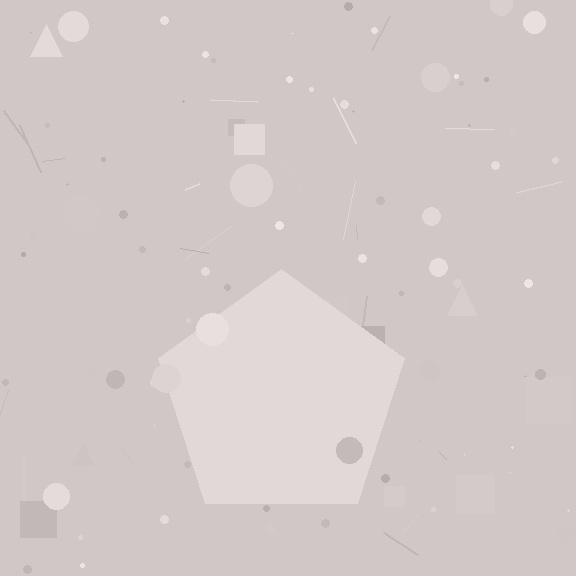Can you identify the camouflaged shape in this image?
The camouflaged shape is a pentagon.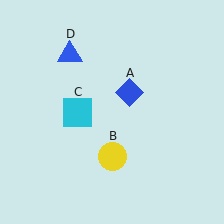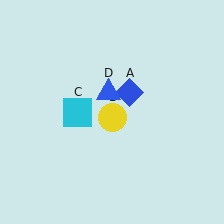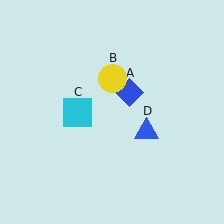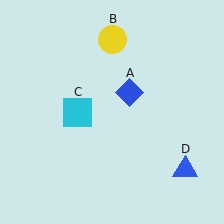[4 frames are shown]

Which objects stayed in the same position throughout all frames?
Blue diamond (object A) and cyan square (object C) remained stationary.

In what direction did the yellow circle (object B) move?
The yellow circle (object B) moved up.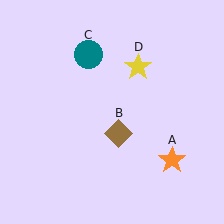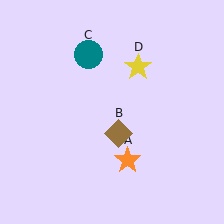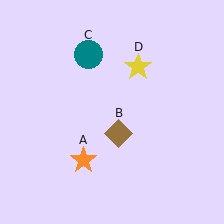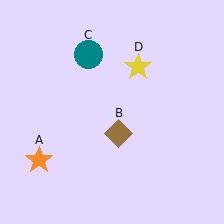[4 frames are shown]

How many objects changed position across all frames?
1 object changed position: orange star (object A).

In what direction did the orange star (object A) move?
The orange star (object A) moved left.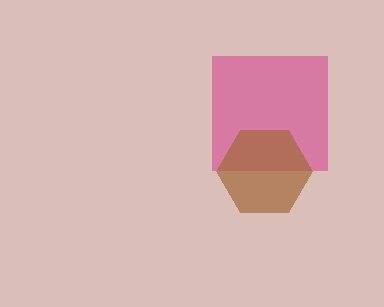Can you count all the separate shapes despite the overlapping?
Yes, there are 2 separate shapes.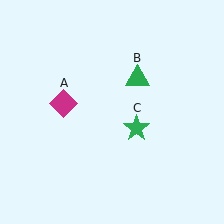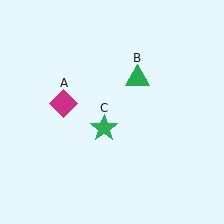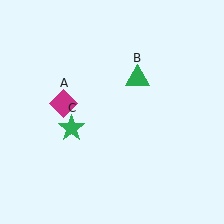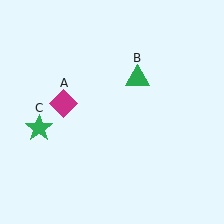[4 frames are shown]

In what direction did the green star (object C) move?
The green star (object C) moved left.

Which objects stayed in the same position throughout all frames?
Magenta diamond (object A) and green triangle (object B) remained stationary.